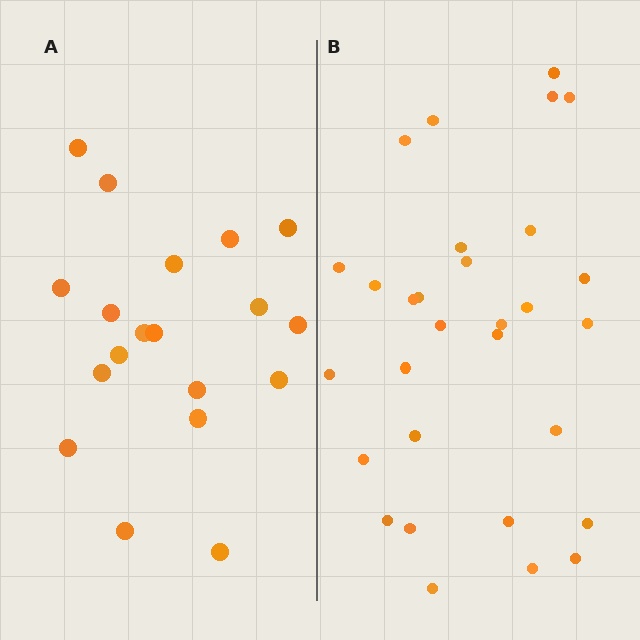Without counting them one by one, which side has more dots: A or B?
Region B (the right region) has more dots.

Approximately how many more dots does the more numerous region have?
Region B has roughly 12 or so more dots than region A.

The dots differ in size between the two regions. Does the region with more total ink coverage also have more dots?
No. Region A has more total ink coverage because its dots are larger, but region B actually contains more individual dots. Total area can be misleading — the number of items is what matters here.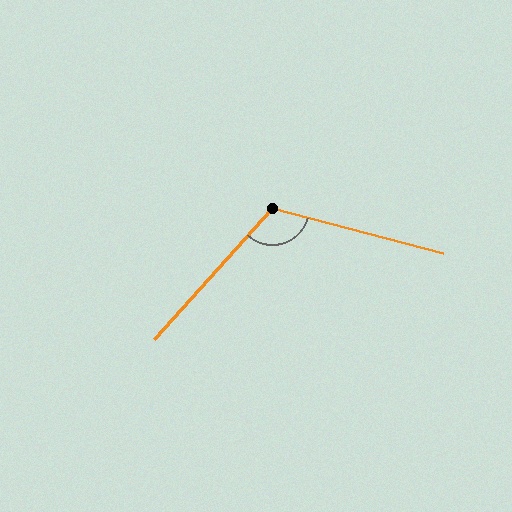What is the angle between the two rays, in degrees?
Approximately 117 degrees.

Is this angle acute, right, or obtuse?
It is obtuse.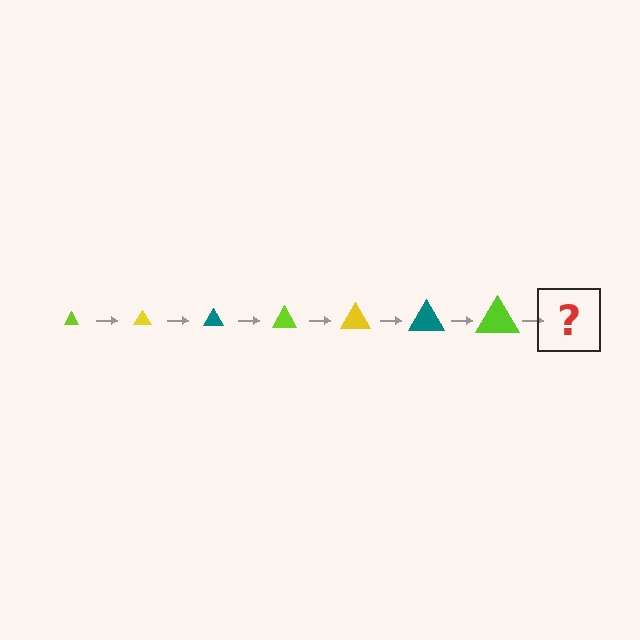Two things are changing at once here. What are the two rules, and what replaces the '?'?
The two rules are that the triangle grows larger each step and the color cycles through lime, yellow, and teal. The '?' should be a yellow triangle, larger than the previous one.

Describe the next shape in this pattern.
It should be a yellow triangle, larger than the previous one.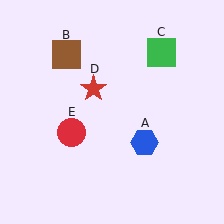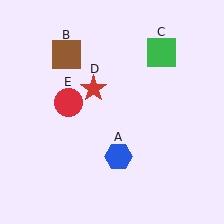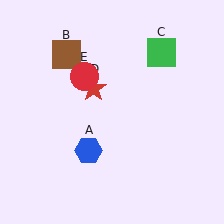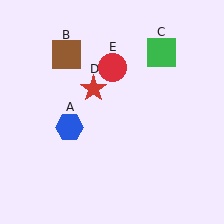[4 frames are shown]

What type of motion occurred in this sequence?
The blue hexagon (object A), red circle (object E) rotated clockwise around the center of the scene.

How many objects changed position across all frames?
2 objects changed position: blue hexagon (object A), red circle (object E).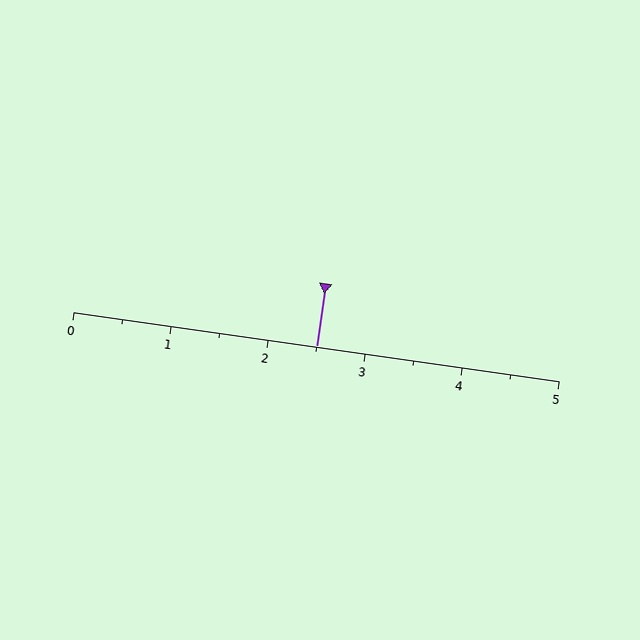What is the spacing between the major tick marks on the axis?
The major ticks are spaced 1 apart.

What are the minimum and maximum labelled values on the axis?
The axis runs from 0 to 5.